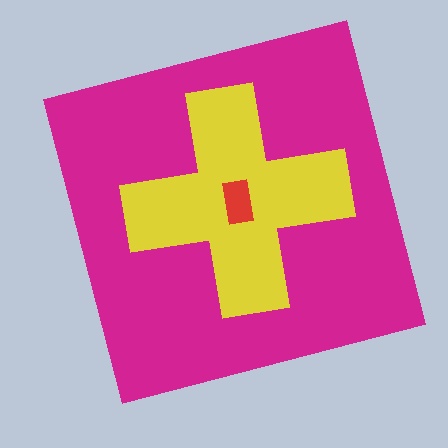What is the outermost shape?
The magenta square.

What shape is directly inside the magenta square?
The yellow cross.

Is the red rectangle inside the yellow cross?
Yes.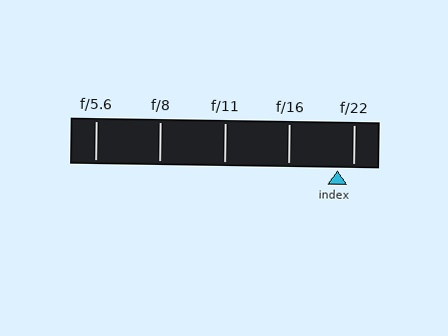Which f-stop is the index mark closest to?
The index mark is closest to f/22.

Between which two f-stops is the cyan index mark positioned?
The index mark is between f/16 and f/22.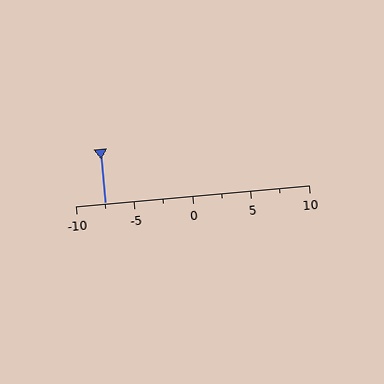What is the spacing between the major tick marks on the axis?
The major ticks are spaced 5 apart.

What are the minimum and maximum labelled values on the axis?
The axis runs from -10 to 10.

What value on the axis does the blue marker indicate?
The marker indicates approximately -7.5.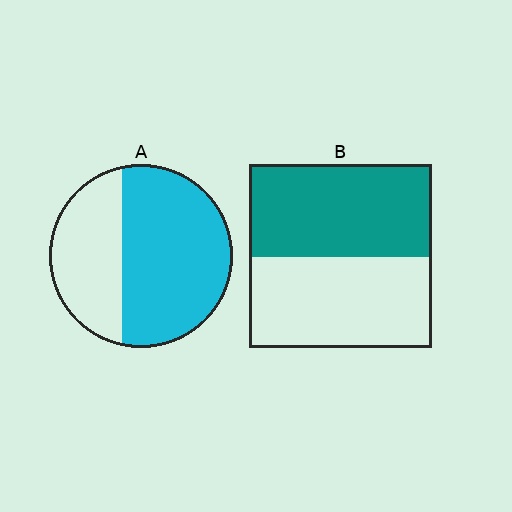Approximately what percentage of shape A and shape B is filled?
A is approximately 65% and B is approximately 50%.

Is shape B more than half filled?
Roughly half.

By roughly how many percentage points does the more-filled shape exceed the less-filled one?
By roughly 15 percentage points (A over B).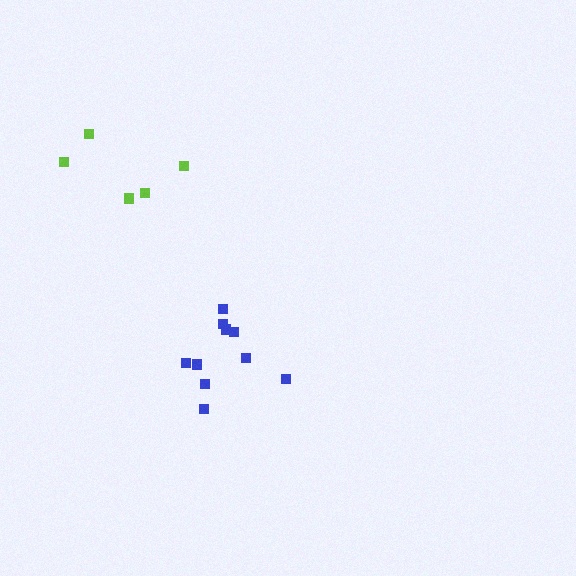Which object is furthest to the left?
The lime cluster is leftmost.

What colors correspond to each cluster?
The clusters are colored: lime, blue.